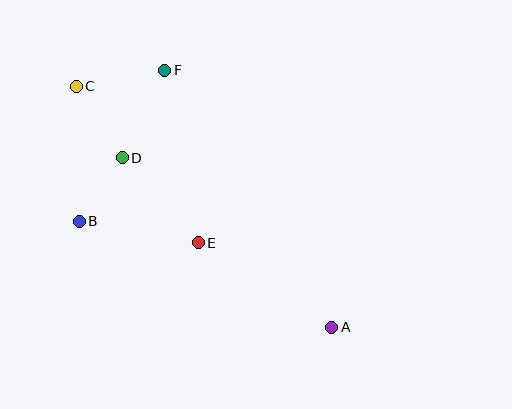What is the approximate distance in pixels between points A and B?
The distance between A and B is approximately 274 pixels.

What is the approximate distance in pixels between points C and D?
The distance between C and D is approximately 85 pixels.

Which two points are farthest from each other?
Points A and C are farthest from each other.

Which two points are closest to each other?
Points B and D are closest to each other.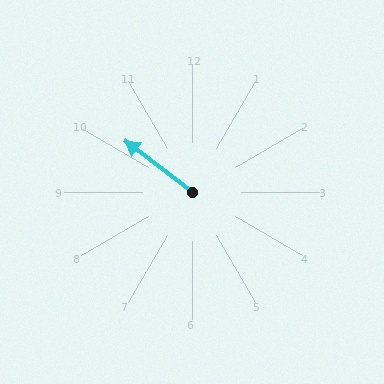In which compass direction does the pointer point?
Northwest.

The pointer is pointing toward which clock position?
Roughly 10 o'clock.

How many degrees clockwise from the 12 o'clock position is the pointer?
Approximately 308 degrees.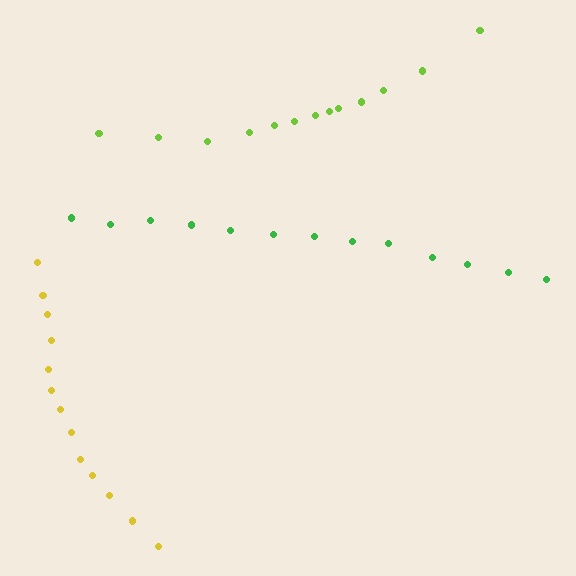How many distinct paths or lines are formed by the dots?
There are 3 distinct paths.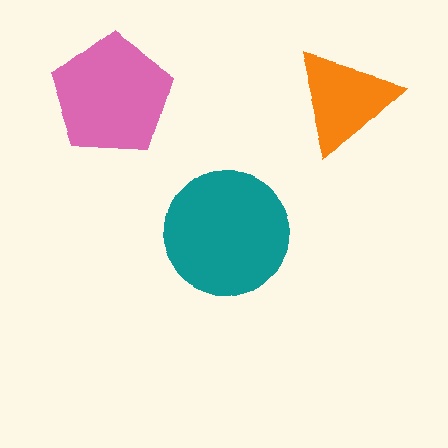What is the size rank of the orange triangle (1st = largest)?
3rd.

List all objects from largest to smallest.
The teal circle, the pink pentagon, the orange triangle.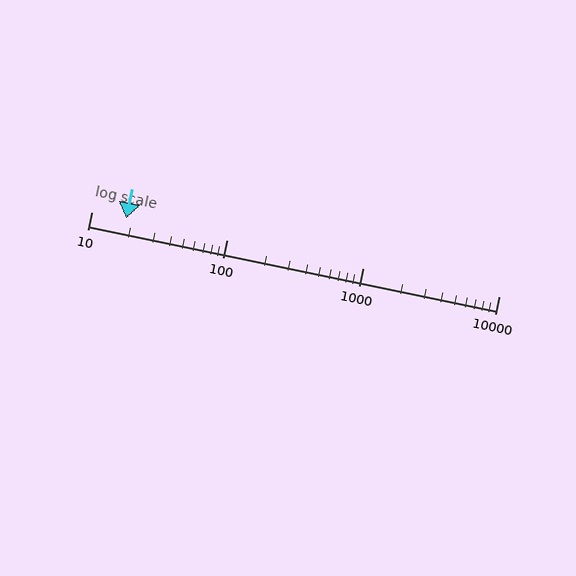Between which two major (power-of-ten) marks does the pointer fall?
The pointer is between 10 and 100.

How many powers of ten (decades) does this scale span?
The scale spans 3 decades, from 10 to 10000.